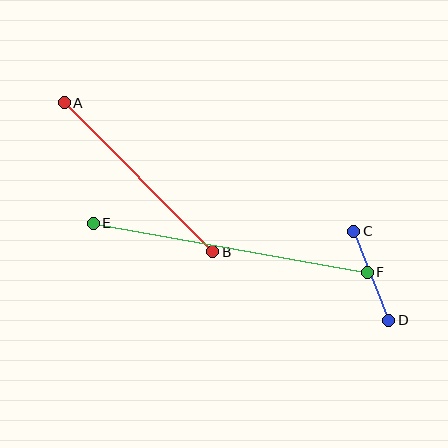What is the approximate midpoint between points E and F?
The midpoint is at approximately (230, 248) pixels.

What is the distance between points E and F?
The distance is approximately 279 pixels.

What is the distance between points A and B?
The distance is approximately 210 pixels.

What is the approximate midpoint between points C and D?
The midpoint is at approximately (371, 276) pixels.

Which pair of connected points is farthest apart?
Points E and F are farthest apart.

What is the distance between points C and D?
The distance is approximately 96 pixels.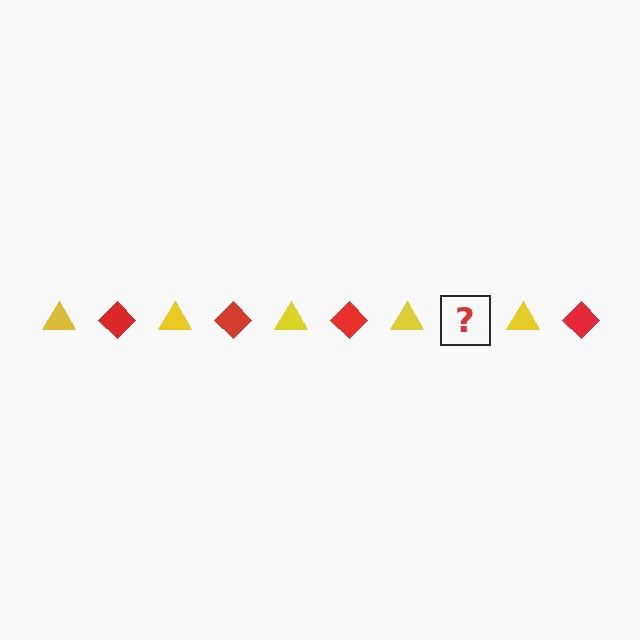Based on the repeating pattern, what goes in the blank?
The blank should be a red diamond.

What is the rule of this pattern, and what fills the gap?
The rule is that the pattern alternates between yellow triangle and red diamond. The gap should be filled with a red diamond.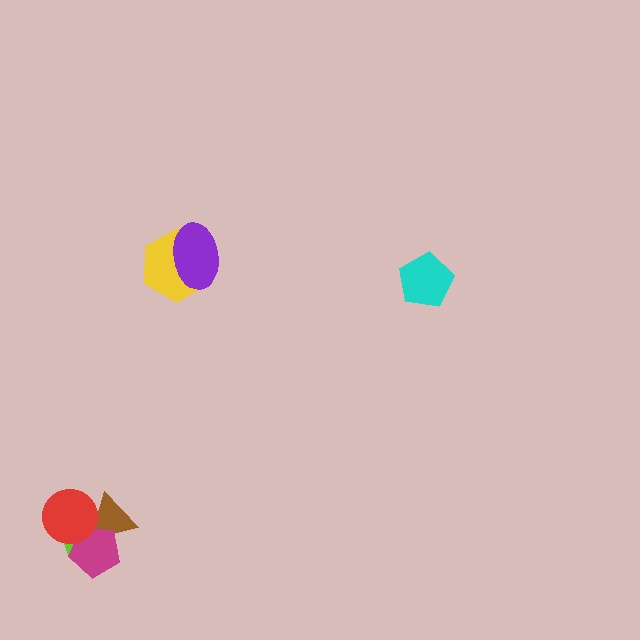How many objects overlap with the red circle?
3 objects overlap with the red circle.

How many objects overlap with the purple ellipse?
1 object overlaps with the purple ellipse.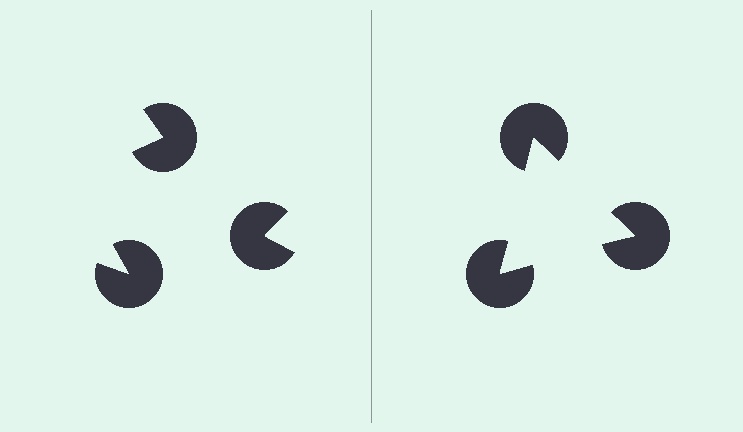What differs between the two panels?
The pac-man discs are positioned identically on both sides; only the wedge orientations differ. On the right they align to a triangle; on the left they are misaligned.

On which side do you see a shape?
An illusory triangle appears on the right side. On the left side the wedge cuts are rotated, so no coherent shape forms.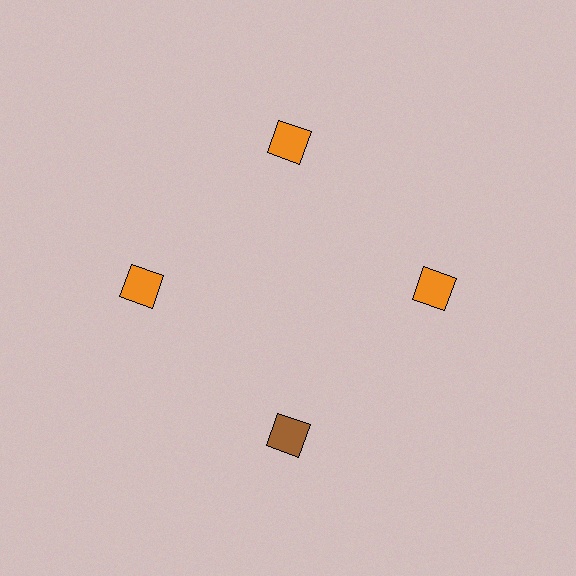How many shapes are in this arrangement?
There are 4 shapes arranged in a ring pattern.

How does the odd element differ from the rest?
It has a different color: brown instead of orange.